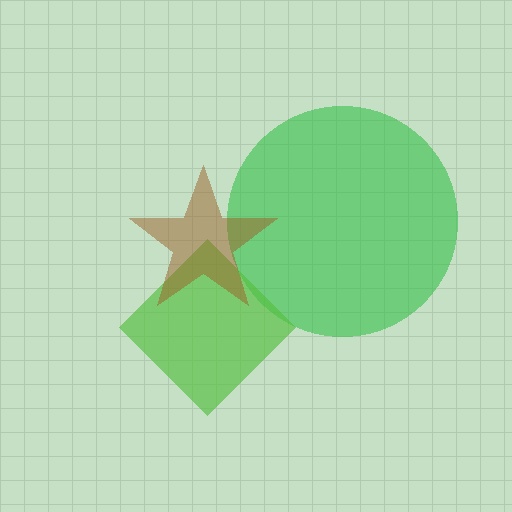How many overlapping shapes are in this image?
There are 3 overlapping shapes in the image.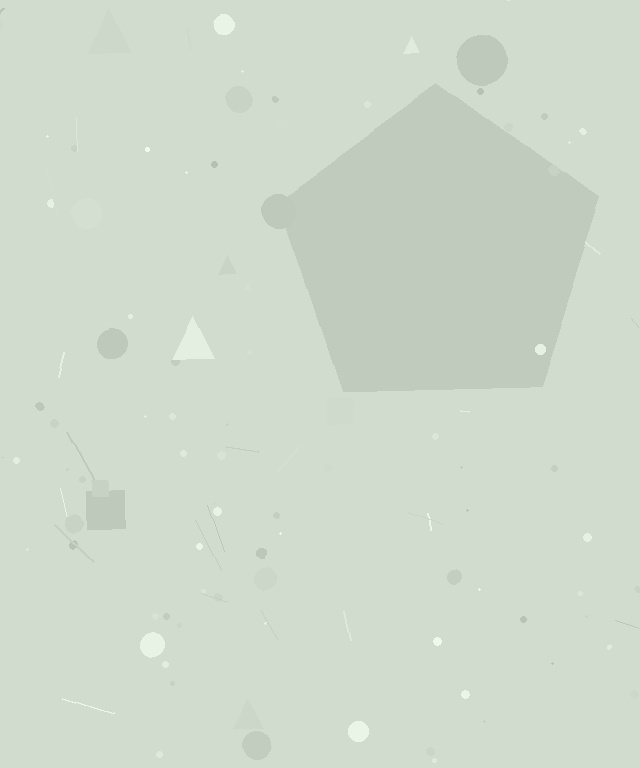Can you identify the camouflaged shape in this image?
The camouflaged shape is a pentagon.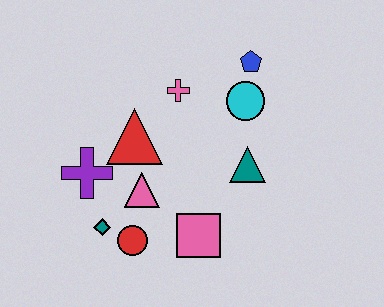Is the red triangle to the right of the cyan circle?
No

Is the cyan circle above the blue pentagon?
No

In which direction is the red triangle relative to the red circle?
The red triangle is above the red circle.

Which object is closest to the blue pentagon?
The cyan circle is closest to the blue pentagon.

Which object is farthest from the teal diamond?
The blue pentagon is farthest from the teal diamond.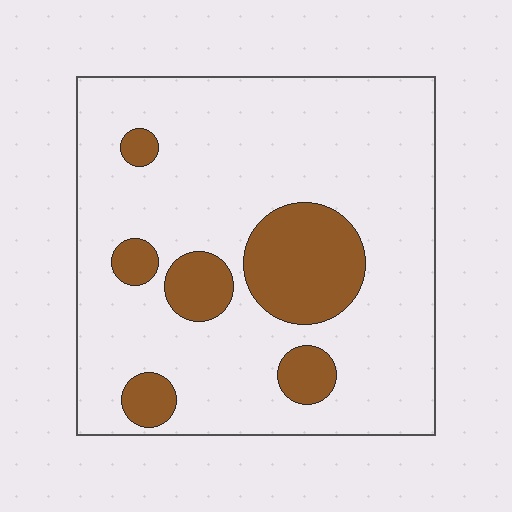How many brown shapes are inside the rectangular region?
6.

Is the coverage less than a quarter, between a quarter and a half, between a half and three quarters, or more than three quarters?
Less than a quarter.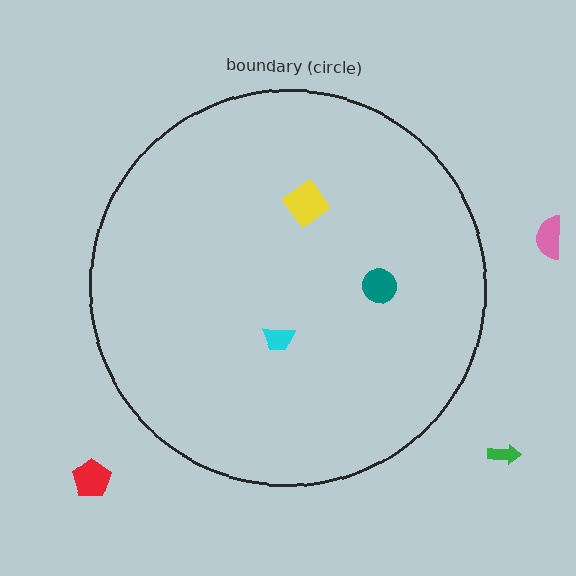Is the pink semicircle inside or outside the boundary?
Outside.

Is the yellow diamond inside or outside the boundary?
Inside.